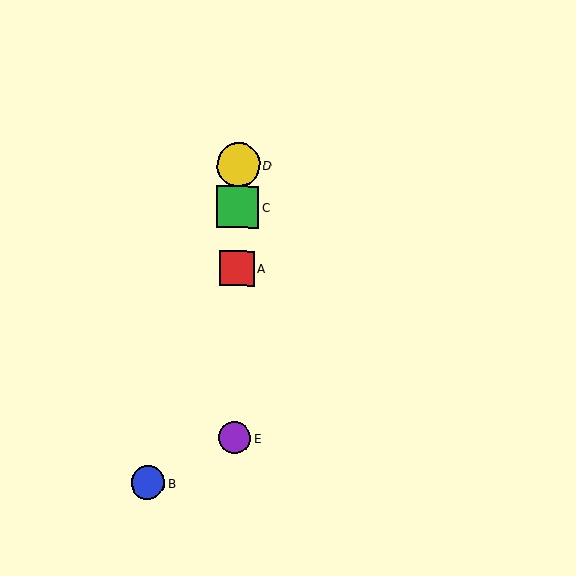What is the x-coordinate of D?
Object D is at x≈238.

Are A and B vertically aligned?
No, A is at x≈237 and B is at x≈148.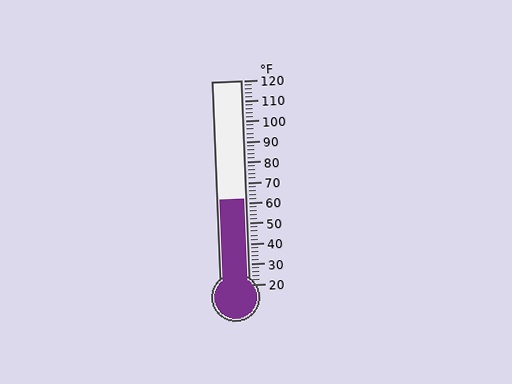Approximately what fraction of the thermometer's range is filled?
The thermometer is filled to approximately 40% of its range.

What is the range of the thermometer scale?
The thermometer scale ranges from 20°F to 120°F.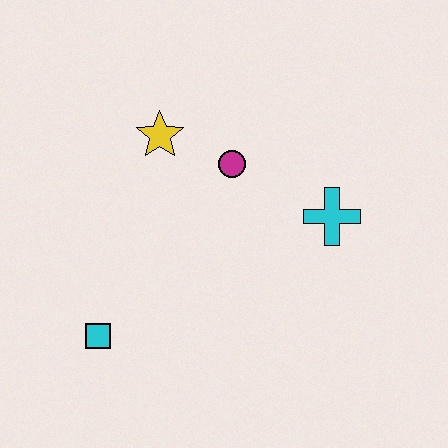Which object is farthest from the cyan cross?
The cyan square is farthest from the cyan cross.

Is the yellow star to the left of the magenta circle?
Yes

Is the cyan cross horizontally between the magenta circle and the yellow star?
No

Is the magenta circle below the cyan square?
No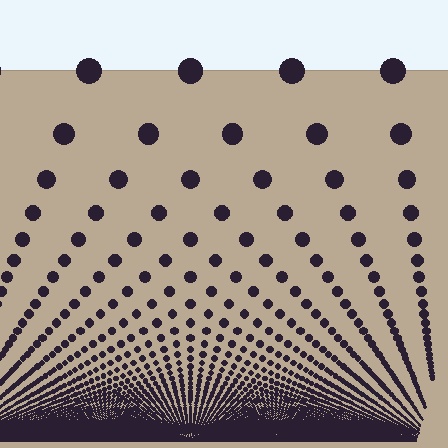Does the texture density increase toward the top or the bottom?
Density increases toward the bottom.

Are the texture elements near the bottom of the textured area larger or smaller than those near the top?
Smaller. The gradient is inverted — elements near the bottom are smaller and denser.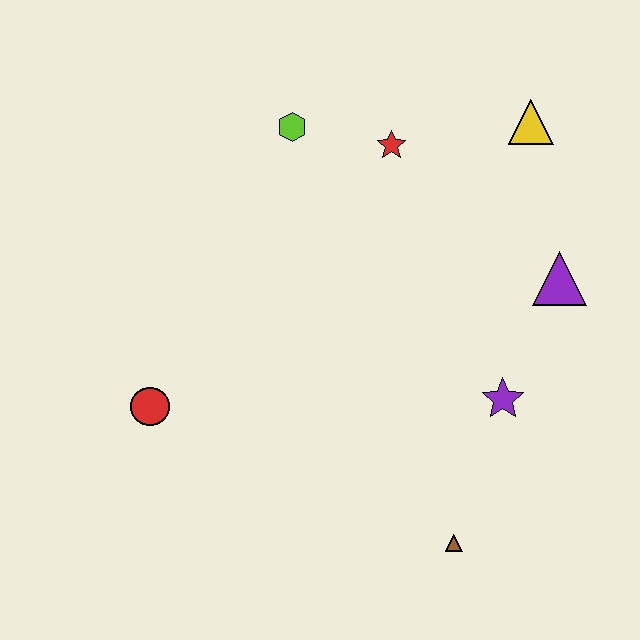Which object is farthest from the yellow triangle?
The red circle is farthest from the yellow triangle.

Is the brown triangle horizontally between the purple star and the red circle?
Yes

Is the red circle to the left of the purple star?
Yes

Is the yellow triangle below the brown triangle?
No